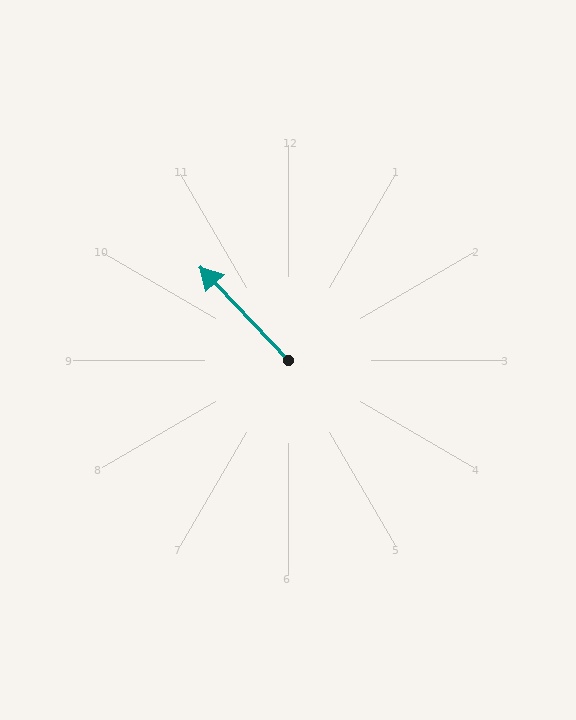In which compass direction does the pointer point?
Northwest.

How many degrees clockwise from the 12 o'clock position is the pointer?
Approximately 317 degrees.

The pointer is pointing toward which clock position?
Roughly 11 o'clock.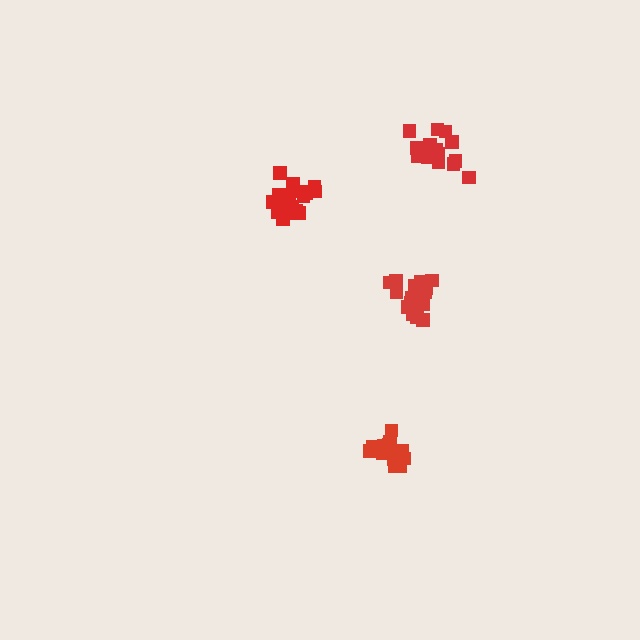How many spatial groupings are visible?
There are 4 spatial groupings.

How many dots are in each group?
Group 1: 18 dots, Group 2: 16 dots, Group 3: 16 dots, Group 4: 17 dots (67 total).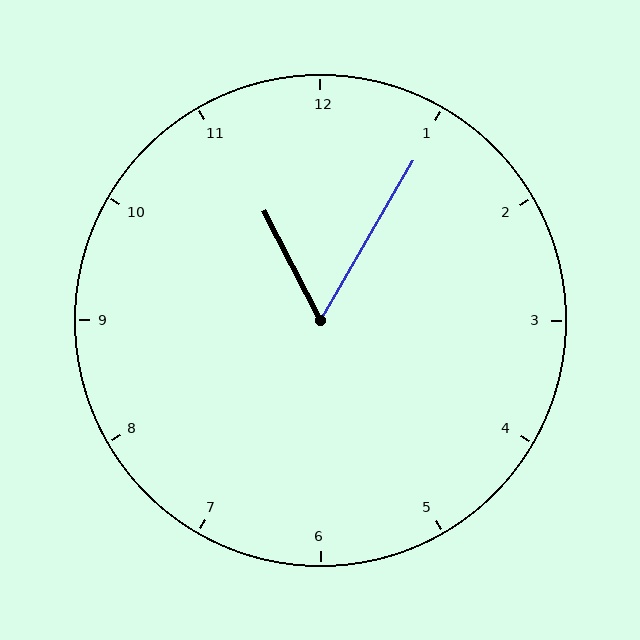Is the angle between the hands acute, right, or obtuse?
It is acute.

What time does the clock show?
11:05.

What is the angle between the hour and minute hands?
Approximately 58 degrees.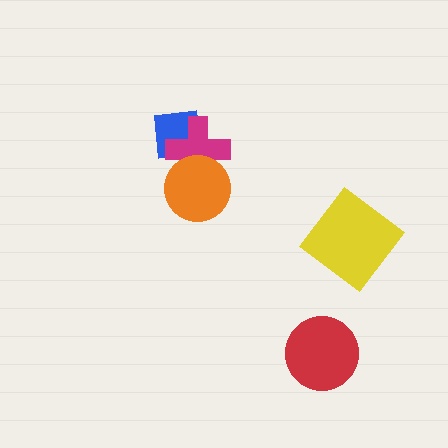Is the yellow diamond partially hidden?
No, no other shape covers it.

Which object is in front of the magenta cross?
The orange circle is in front of the magenta cross.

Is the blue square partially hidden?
Yes, it is partially covered by another shape.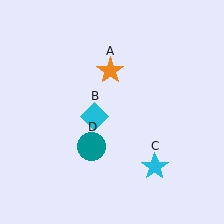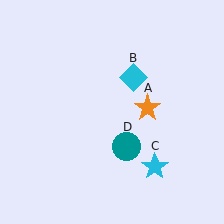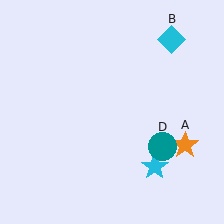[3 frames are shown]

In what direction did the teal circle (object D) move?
The teal circle (object D) moved right.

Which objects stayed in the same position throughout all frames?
Cyan star (object C) remained stationary.